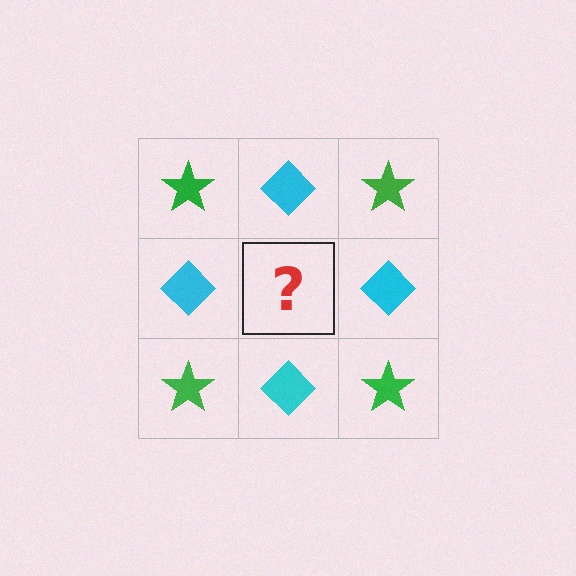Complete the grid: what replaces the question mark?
The question mark should be replaced with a green star.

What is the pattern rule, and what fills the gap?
The rule is that it alternates green star and cyan diamond in a checkerboard pattern. The gap should be filled with a green star.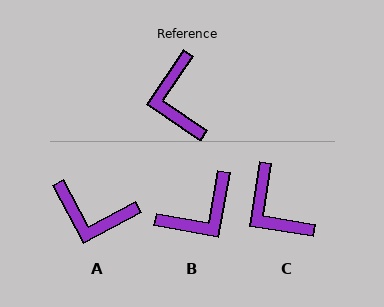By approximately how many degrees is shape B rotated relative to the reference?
Approximately 114 degrees counter-clockwise.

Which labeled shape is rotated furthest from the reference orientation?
B, about 114 degrees away.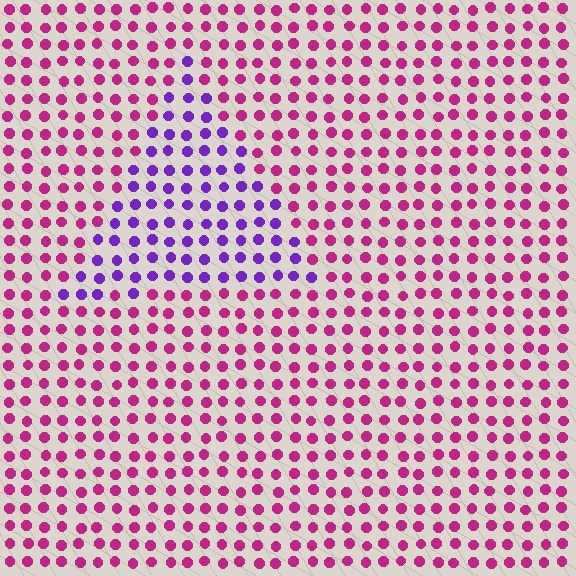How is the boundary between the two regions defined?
The boundary is defined purely by a slight shift in hue (about 51 degrees). Spacing, size, and orientation are identical on both sides.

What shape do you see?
I see a triangle.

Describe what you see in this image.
The image is filled with small magenta elements in a uniform arrangement. A triangle-shaped region is visible where the elements are tinted to a slightly different hue, forming a subtle color boundary.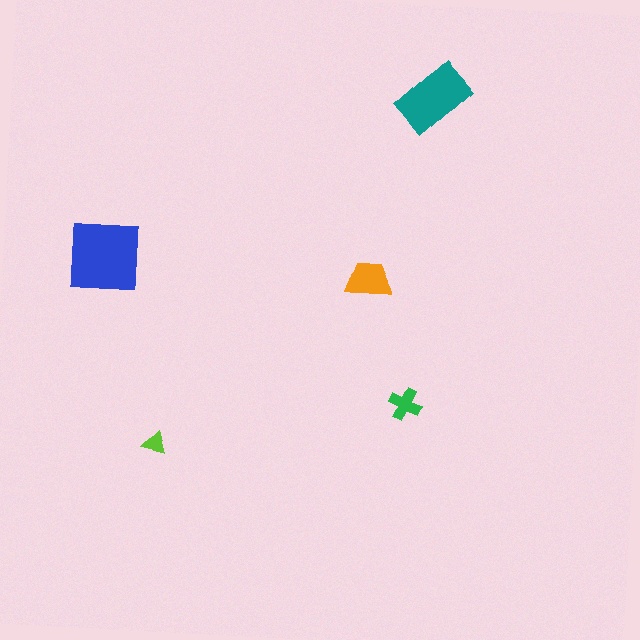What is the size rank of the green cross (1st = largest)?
4th.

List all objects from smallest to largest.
The lime triangle, the green cross, the orange trapezoid, the teal rectangle, the blue square.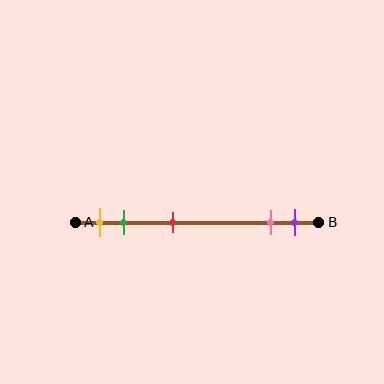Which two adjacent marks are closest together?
The pink and purple marks are the closest adjacent pair.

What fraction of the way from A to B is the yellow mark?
The yellow mark is approximately 10% (0.1) of the way from A to B.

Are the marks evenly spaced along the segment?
No, the marks are not evenly spaced.